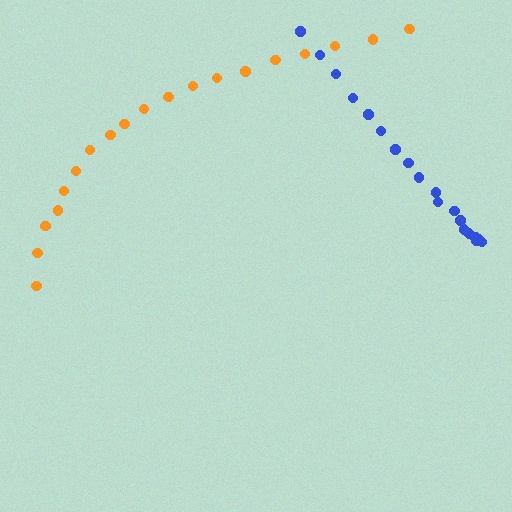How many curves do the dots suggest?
There are 2 distinct paths.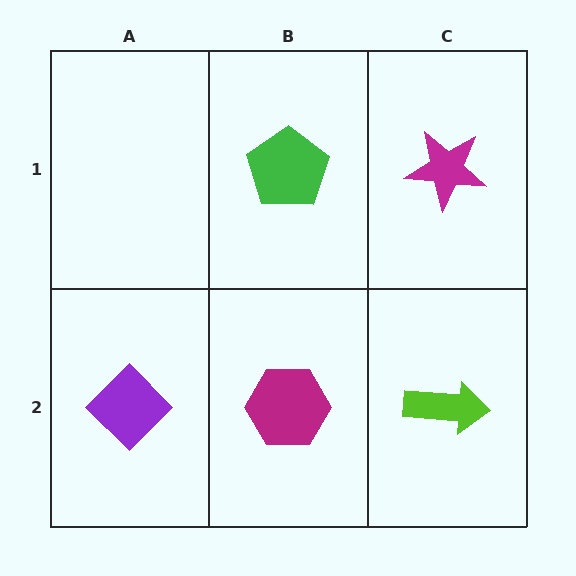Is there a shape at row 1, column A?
No, that cell is empty.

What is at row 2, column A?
A purple diamond.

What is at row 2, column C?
A lime arrow.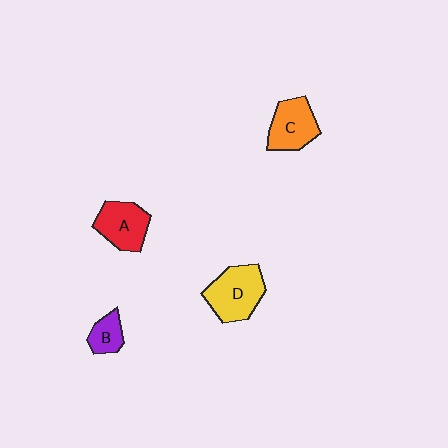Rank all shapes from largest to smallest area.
From largest to smallest: D (yellow), A (red), C (orange), B (purple).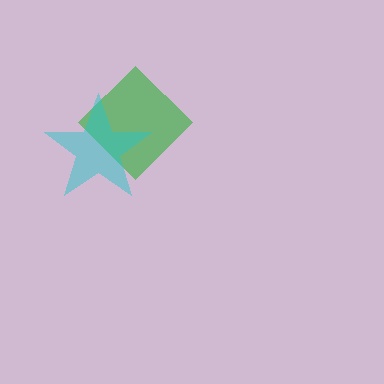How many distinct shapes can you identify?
There are 2 distinct shapes: a green diamond, a cyan star.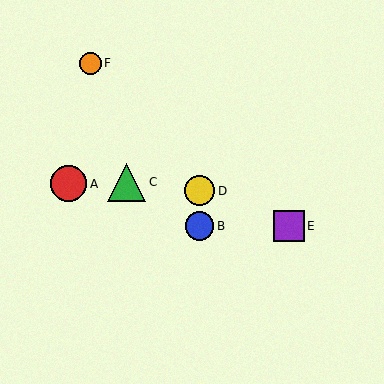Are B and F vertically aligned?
No, B is at x≈200 and F is at x≈90.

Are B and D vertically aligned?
Yes, both are at x≈200.